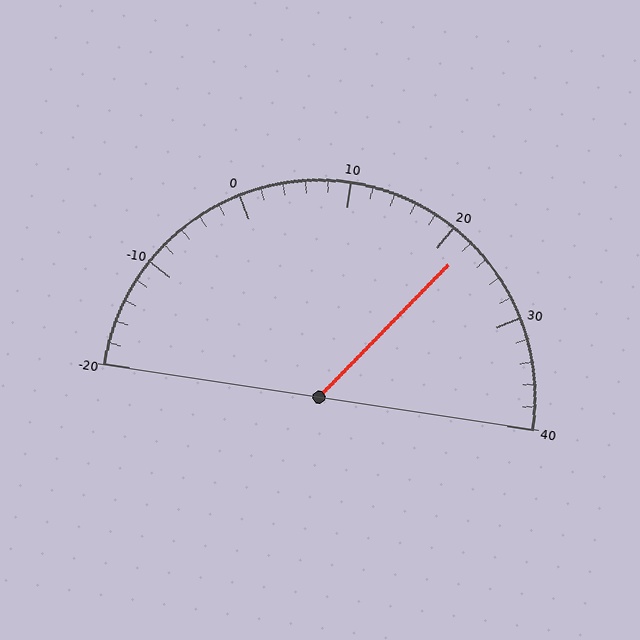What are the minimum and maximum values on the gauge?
The gauge ranges from -20 to 40.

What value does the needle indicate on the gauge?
The needle indicates approximately 22.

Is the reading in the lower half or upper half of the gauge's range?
The reading is in the upper half of the range (-20 to 40).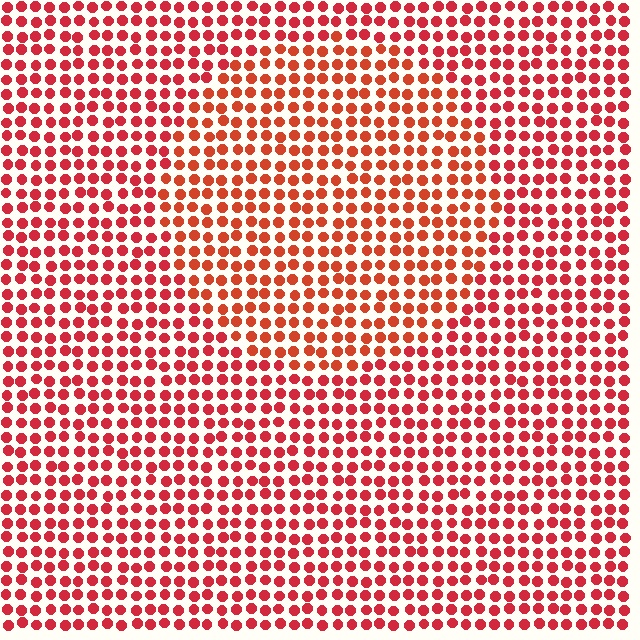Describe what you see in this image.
The image is filled with small red elements in a uniform arrangement. A circle-shaped region is visible where the elements are tinted to a slightly different hue, forming a subtle color boundary.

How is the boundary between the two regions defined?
The boundary is defined purely by a slight shift in hue (about 17 degrees). Spacing, size, and orientation are identical on both sides.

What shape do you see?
I see a circle.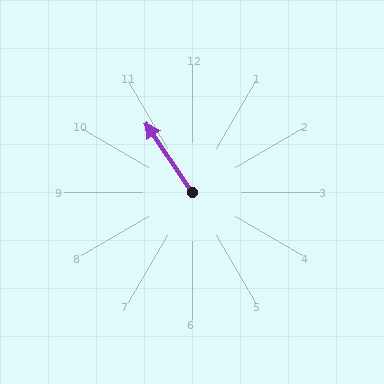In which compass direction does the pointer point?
Northwest.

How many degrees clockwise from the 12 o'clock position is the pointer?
Approximately 326 degrees.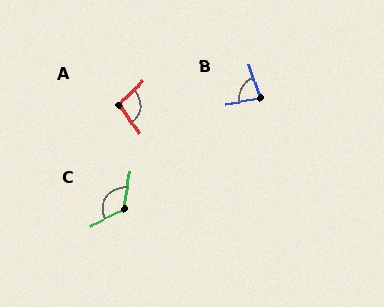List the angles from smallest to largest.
B (82°), A (99°), C (126°).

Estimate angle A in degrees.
Approximately 99 degrees.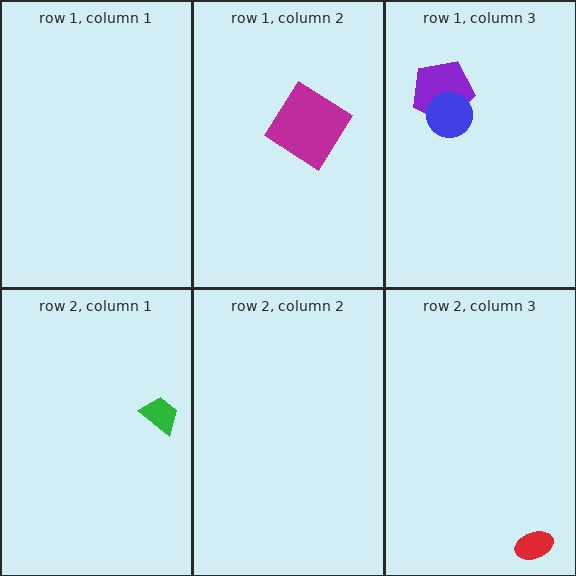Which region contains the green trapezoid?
The row 2, column 1 region.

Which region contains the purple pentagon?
The row 1, column 3 region.